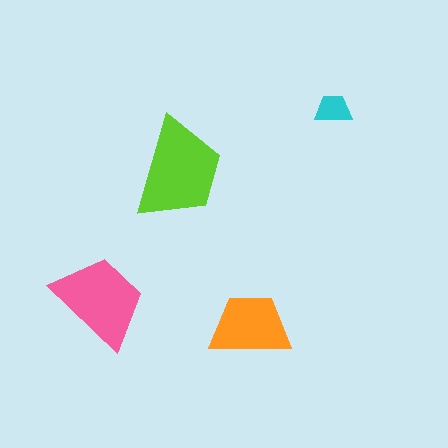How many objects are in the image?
There are 4 objects in the image.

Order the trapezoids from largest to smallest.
the lime one, the pink one, the orange one, the cyan one.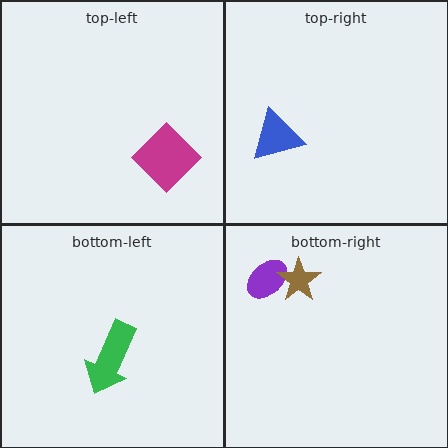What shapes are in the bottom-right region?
The purple ellipse, the brown star.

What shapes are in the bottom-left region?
The green arrow.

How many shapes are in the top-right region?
1.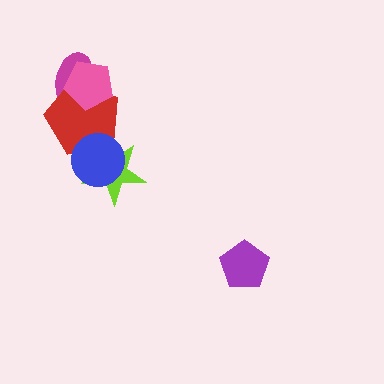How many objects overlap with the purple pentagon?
0 objects overlap with the purple pentagon.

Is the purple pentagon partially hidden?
No, no other shape covers it.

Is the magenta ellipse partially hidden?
Yes, it is partially covered by another shape.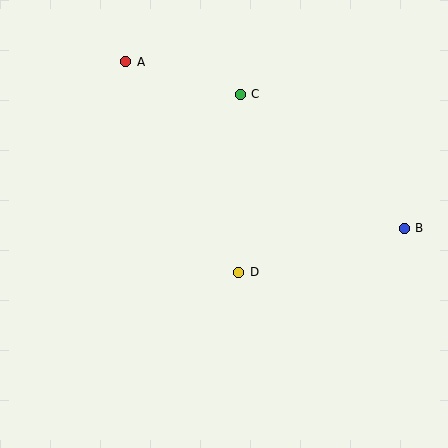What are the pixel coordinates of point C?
Point C is at (240, 94).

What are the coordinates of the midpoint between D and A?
The midpoint between D and A is at (182, 167).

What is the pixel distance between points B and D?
The distance between B and D is 171 pixels.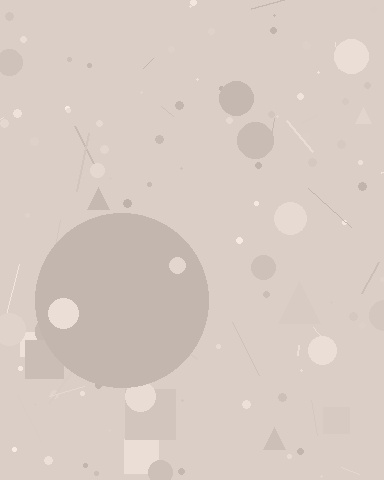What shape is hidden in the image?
A circle is hidden in the image.